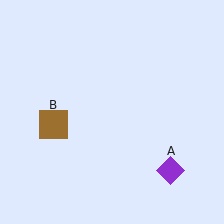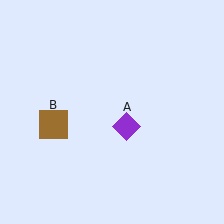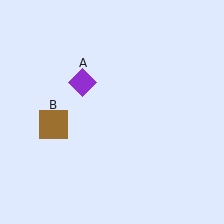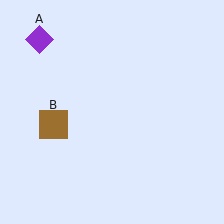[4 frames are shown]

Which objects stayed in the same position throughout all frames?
Brown square (object B) remained stationary.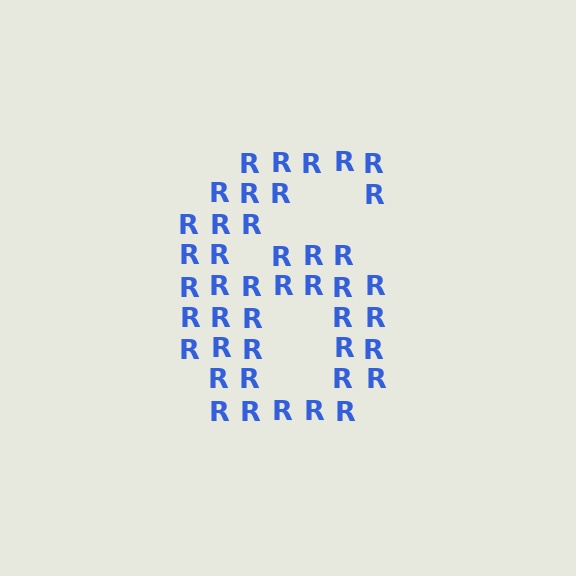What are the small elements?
The small elements are letter R's.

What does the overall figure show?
The overall figure shows the digit 6.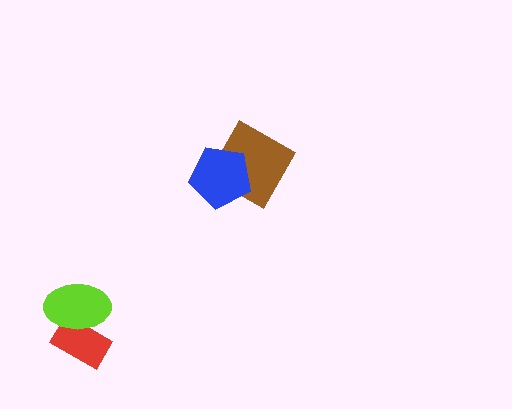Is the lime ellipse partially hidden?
No, no other shape covers it.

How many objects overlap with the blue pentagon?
1 object overlaps with the blue pentagon.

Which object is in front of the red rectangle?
The lime ellipse is in front of the red rectangle.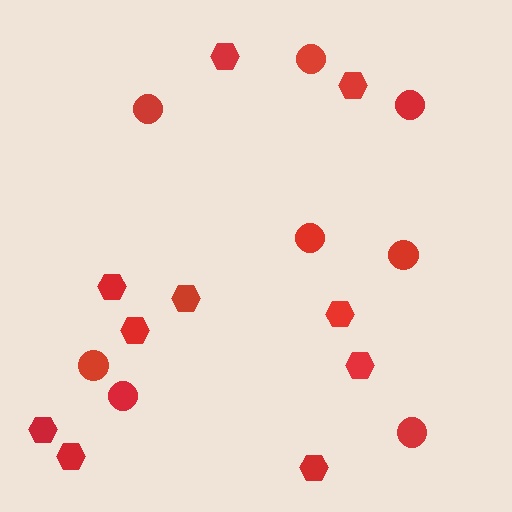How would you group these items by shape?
There are 2 groups: one group of circles (8) and one group of hexagons (10).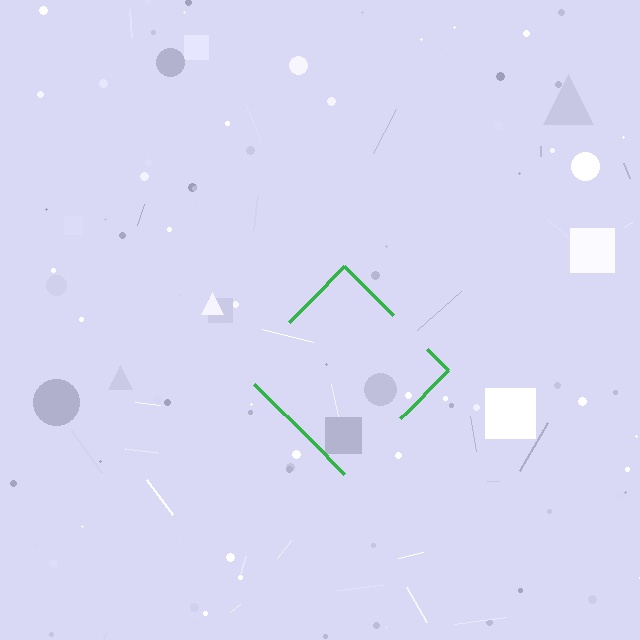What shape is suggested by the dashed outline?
The dashed outline suggests a diamond.